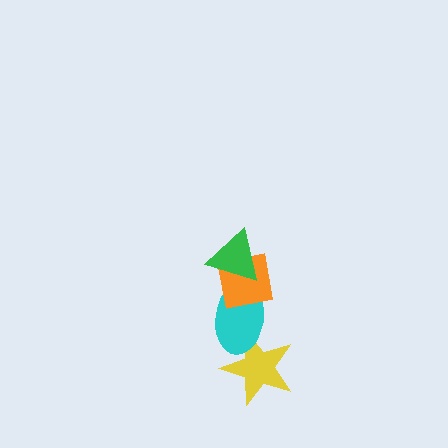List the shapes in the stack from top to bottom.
From top to bottom: the green triangle, the orange square, the cyan ellipse, the yellow star.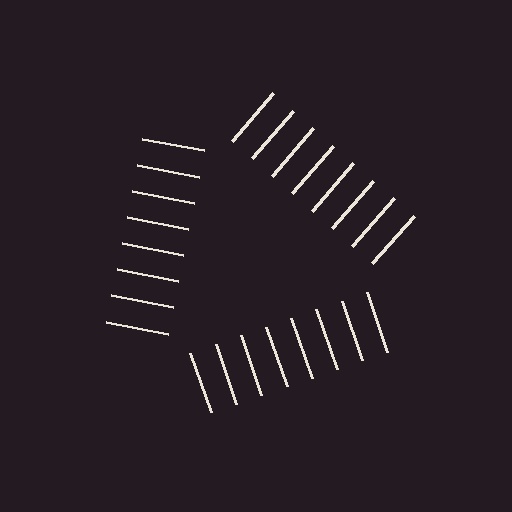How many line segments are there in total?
24 — 8 along each of the 3 edges.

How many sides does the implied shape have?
3 sides — the line-ends trace a triangle.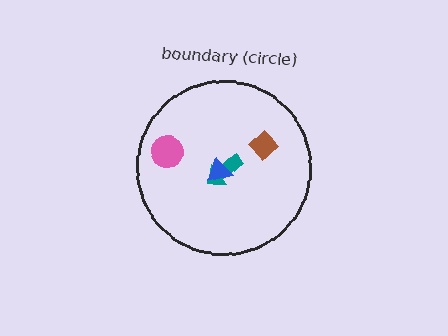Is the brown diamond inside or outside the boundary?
Inside.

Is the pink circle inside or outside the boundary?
Inside.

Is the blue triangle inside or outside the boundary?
Inside.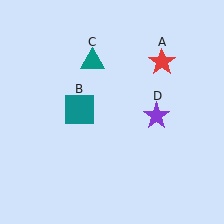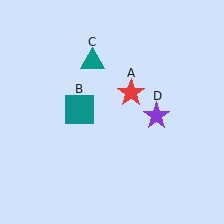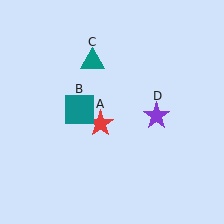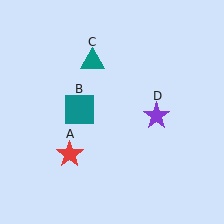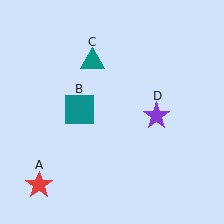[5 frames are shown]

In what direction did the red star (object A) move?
The red star (object A) moved down and to the left.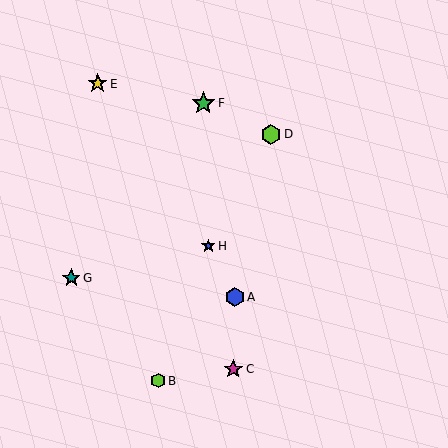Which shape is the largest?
The green star (labeled F) is the largest.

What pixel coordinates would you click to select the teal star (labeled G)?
Click at (71, 278) to select the teal star G.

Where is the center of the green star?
The center of the green star is at (203, 103).